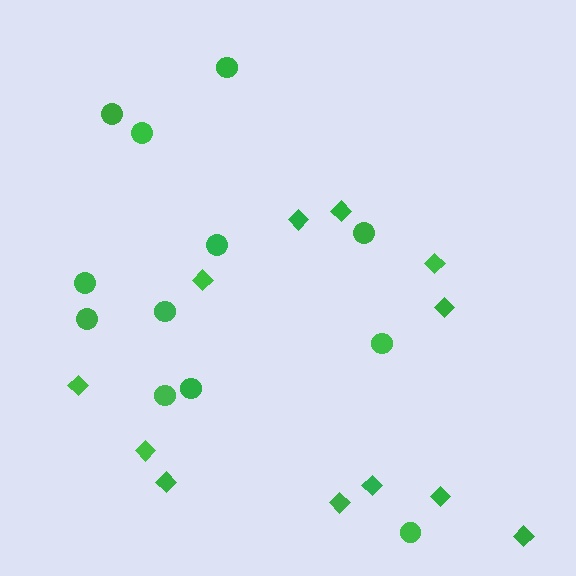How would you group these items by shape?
There are 2 groups: one group of circles (12) and one group of diamonds (12).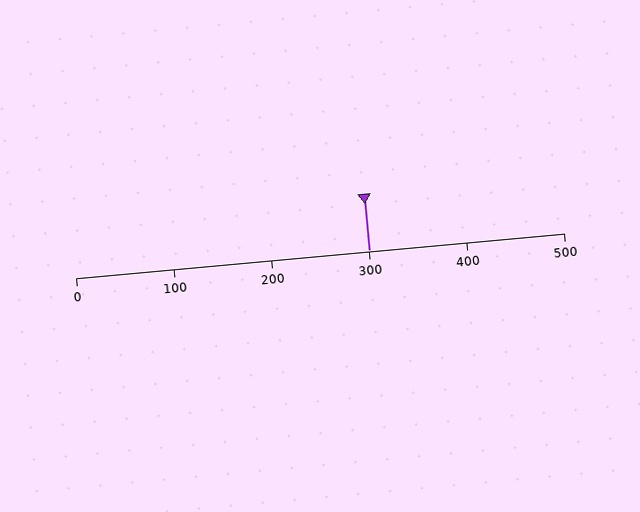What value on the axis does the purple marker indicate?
The marker indicates approximately 300.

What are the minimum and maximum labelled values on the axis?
The axis runs from 0 to 500.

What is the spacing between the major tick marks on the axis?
The major ticks are spaced 100 apart.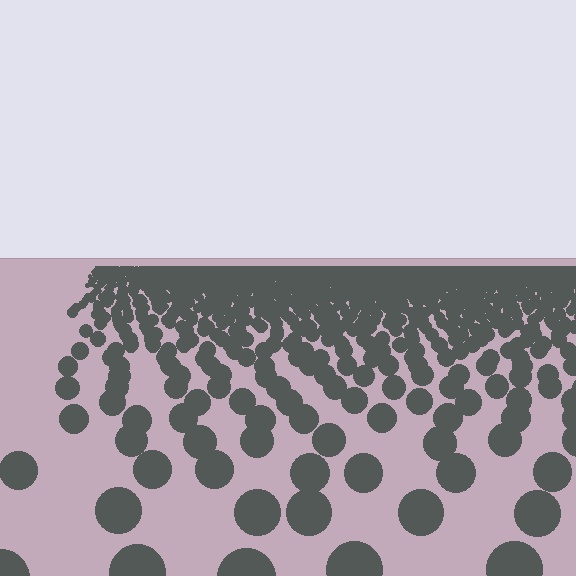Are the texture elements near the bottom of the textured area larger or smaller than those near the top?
Larger. Near the bottom, elements are closer to the viewer and appear at a bigger on-screen size.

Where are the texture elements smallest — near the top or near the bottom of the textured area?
Near the top.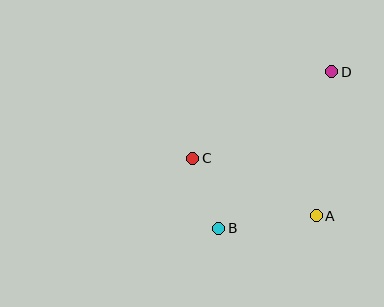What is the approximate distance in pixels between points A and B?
The distance between A and B is approximately 98 pixels.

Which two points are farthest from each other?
Points B and D are farthest from each other.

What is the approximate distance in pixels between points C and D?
The distance between C and D is approximately 164 pixels.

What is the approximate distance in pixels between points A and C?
The distance between A and C is approximately 136 pixels.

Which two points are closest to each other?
Points B and C are closest to each other.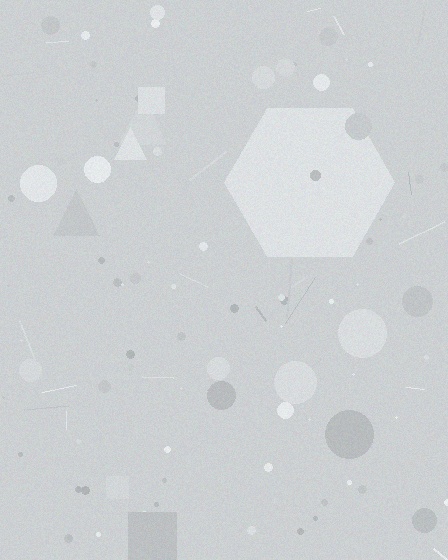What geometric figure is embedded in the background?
A hexagon is embedded in the background.